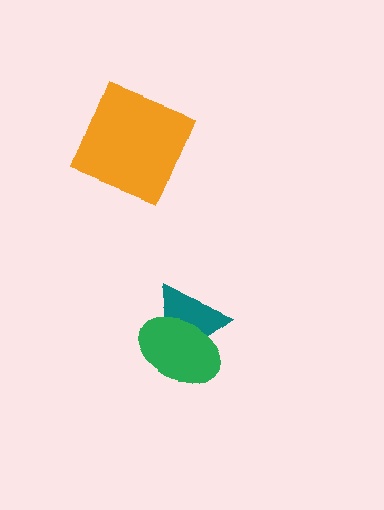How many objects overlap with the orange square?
0 objects overlap with the orange square.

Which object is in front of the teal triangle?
The green ellipse is in front of the teal triangle.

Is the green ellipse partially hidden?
No, no other shape covers it.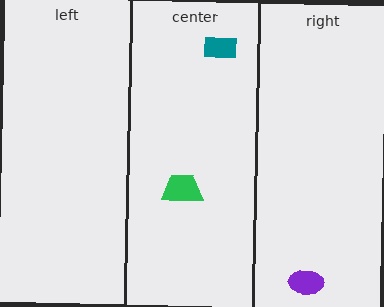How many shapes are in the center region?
2.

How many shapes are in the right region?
1.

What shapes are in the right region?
The purple ellipse.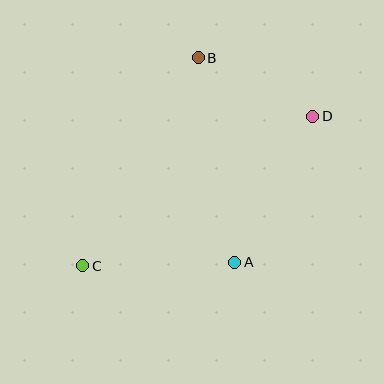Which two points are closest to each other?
Points B and D are closest to each other.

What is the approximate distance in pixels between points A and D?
The distance between A and D is approximately 165 pixels.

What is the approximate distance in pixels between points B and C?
The distance between B and C is approximately 238 pixels.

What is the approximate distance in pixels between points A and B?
The distance between A and B is approximately 208 pixels.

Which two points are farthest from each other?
Points C and D are farthest from each other.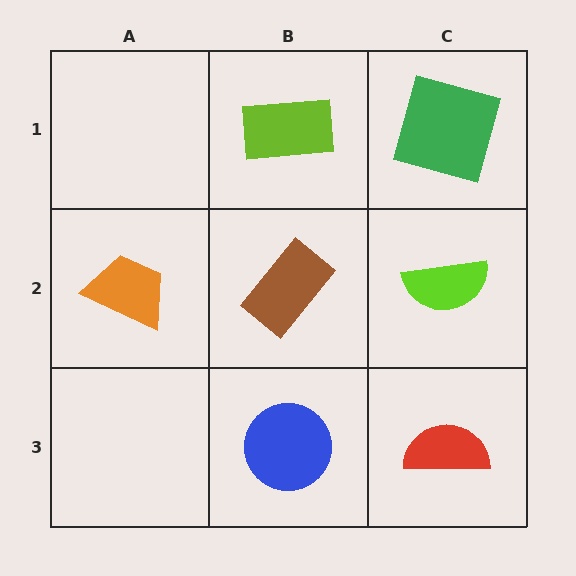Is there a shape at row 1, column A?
No, that cell is empty.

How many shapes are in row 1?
2 shapes.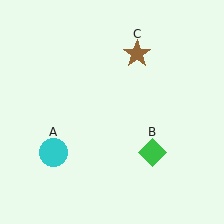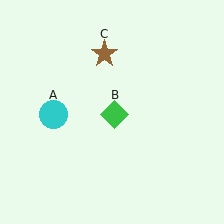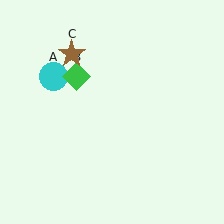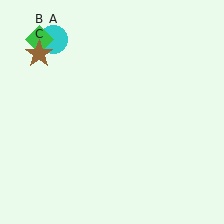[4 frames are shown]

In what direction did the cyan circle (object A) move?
The cyan circle (object A) moved up.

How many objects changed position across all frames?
3 objects changed position: cyan circle (object A), green diamond (object B), brown star (object C).